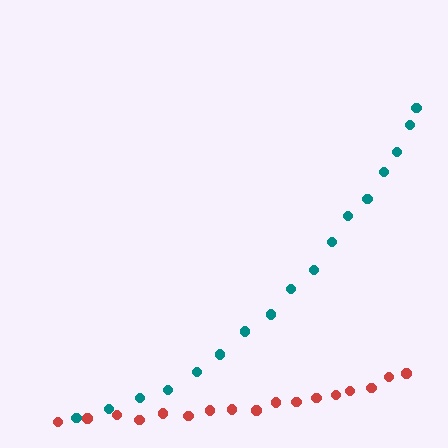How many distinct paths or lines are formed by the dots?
There are 2 distinct paths.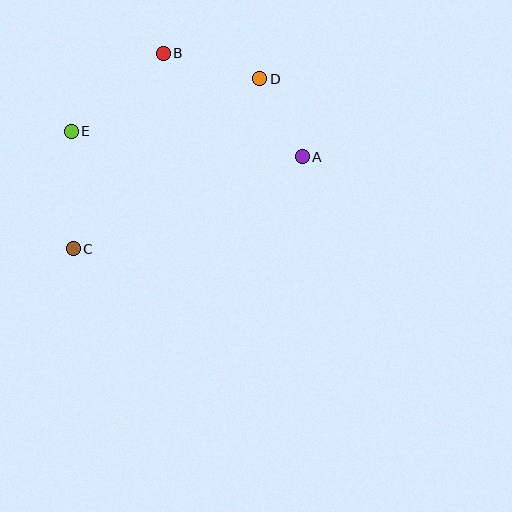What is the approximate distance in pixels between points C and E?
The distance between C and E is approximately 118 pixels.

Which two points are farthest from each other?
Points C and D are farthest from each other.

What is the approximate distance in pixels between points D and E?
The distance between D and E is approximately 196 pixels.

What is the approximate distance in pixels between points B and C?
The distance between B and C is approximately 215 pixels.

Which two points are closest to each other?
Points A and D are closest to each other.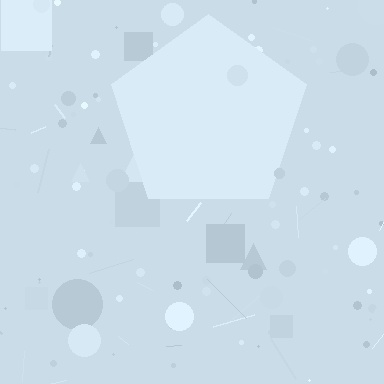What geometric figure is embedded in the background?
A pentagon is embedded in the background.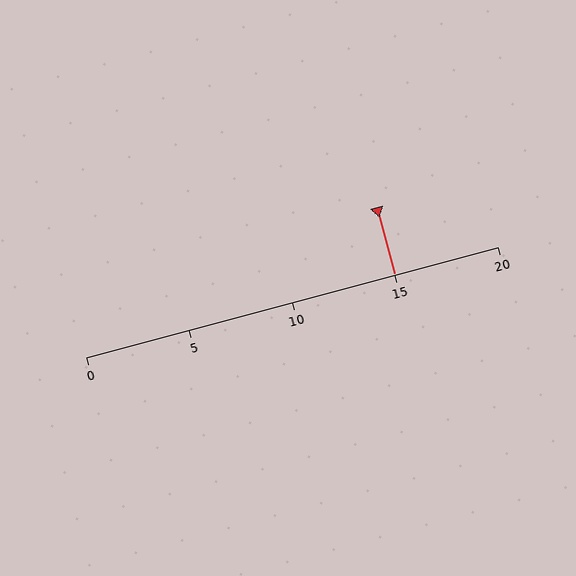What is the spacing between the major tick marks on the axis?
The major ticks are spaced 5 apart.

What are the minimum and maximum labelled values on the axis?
The axis runs from 0 to 20.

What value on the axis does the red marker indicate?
The marker indicates approximately 15.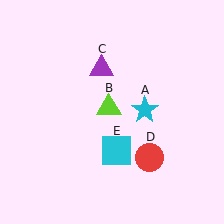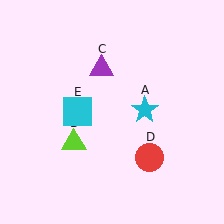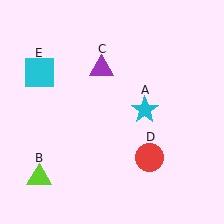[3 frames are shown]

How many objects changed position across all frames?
2 objects changed position: lime triangle (object B), cyan square (object E).